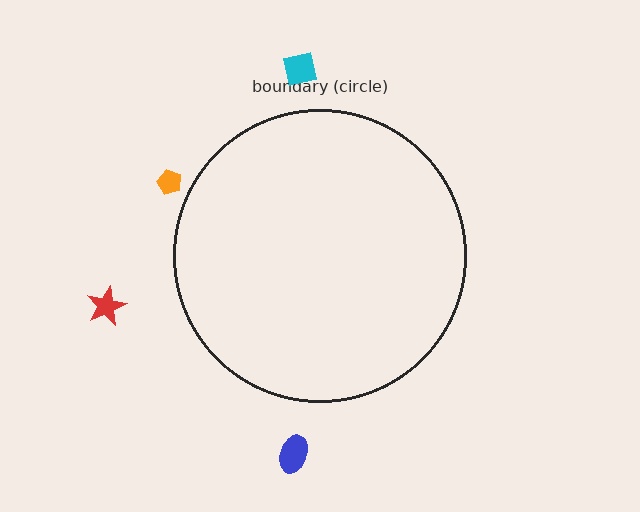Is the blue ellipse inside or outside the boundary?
Outside.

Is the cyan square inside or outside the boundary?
Outside.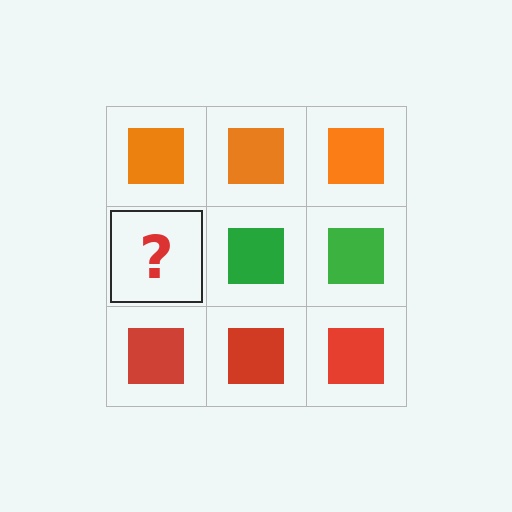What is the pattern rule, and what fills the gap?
The rule is that each row has a consistent color. The gap should be filled with a green square.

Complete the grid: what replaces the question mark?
The question mark should be replaced with a green square.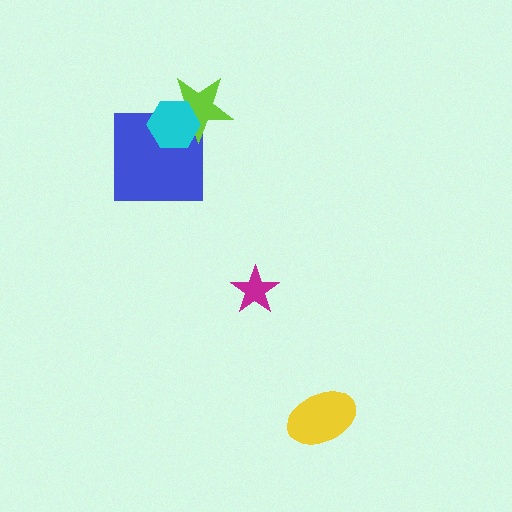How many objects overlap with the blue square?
2 objects overlap with the blue square.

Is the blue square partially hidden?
Yes, it is partially covered by another shape.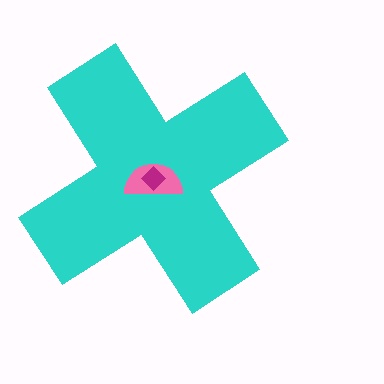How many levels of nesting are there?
3.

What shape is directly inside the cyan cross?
The pink semicircle.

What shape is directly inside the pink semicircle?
The magenta diamond.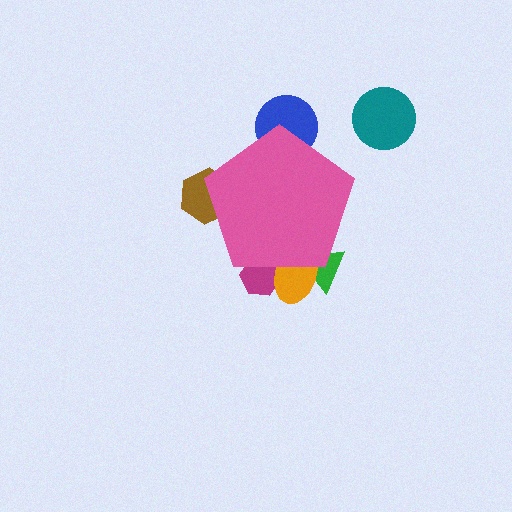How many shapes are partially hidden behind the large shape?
5 shapes are partially hidden.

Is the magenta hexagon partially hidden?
Yes, the magenta hexagon is partially hidden behind the pink pentagon.